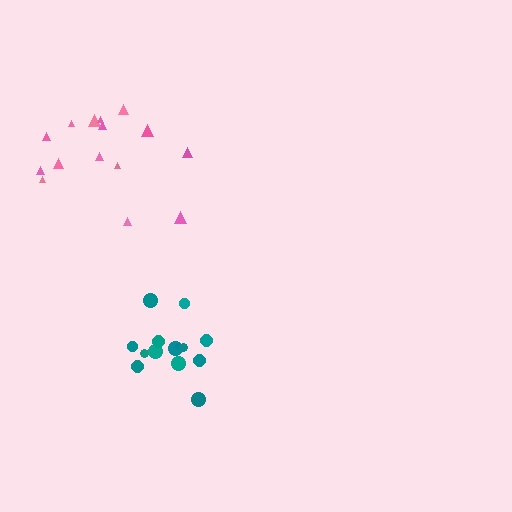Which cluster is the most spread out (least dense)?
Pink.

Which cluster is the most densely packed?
Teal.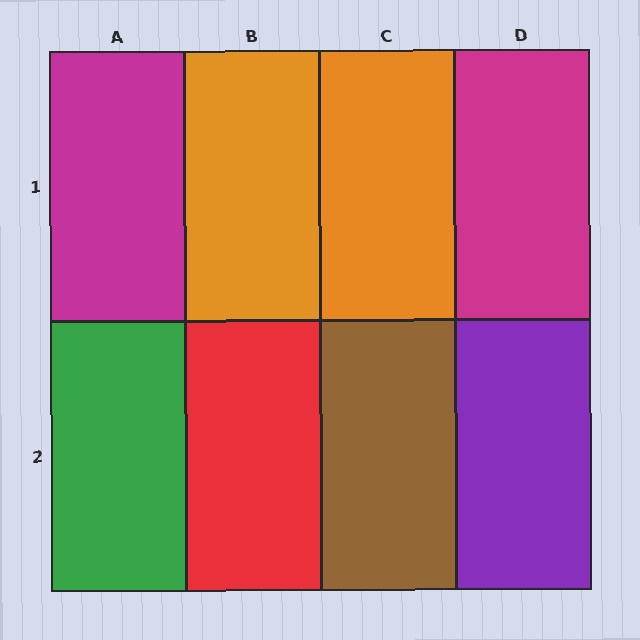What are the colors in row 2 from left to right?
Green, red, brown, purple.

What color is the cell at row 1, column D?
Magenta.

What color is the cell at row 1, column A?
Magenta.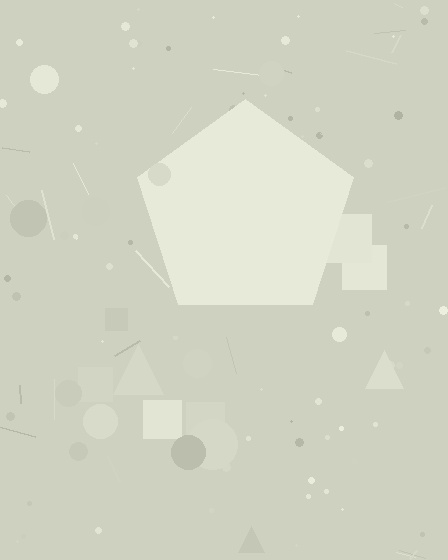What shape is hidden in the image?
A pentagon is hidden in the image.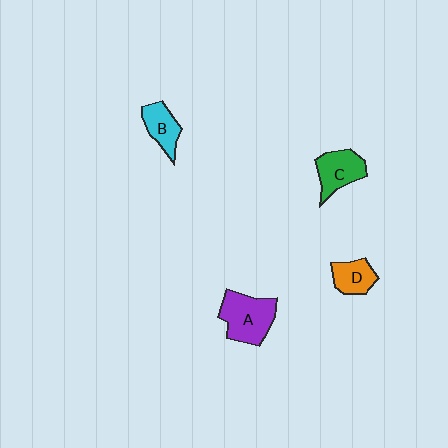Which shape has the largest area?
Shape A (purple).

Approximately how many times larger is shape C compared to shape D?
Approximately 1.3 times.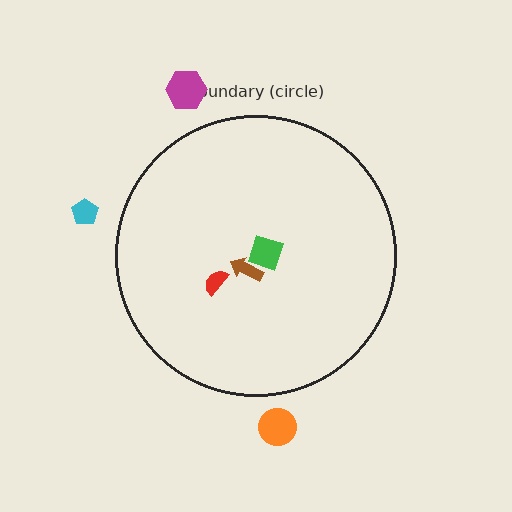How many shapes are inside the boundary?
3 inside, 3 outside.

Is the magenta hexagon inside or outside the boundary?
Outside.